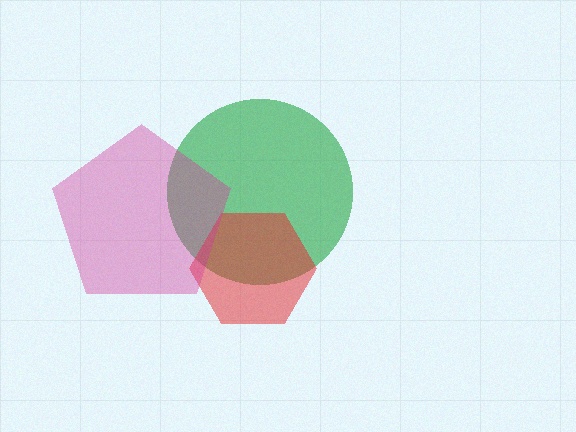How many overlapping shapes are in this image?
There are 3 overlapping shapes in the image.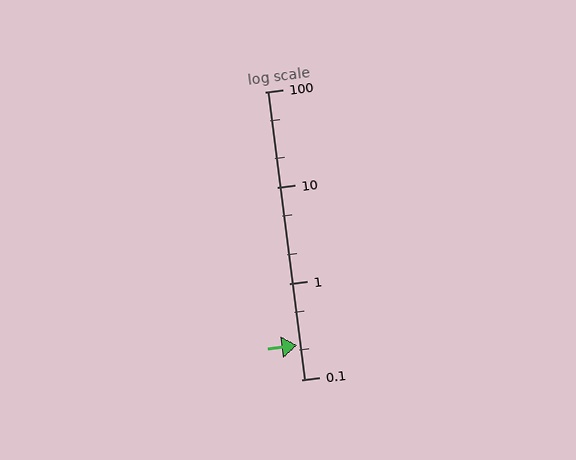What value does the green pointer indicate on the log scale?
The pointer indicates approximately 0.23.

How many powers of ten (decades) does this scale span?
The scale spans 3 decades, from 0.1 to 100.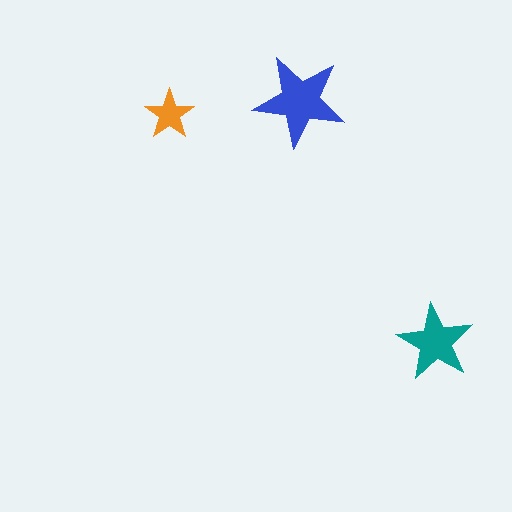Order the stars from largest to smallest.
the blue one, the teal one, the orange one.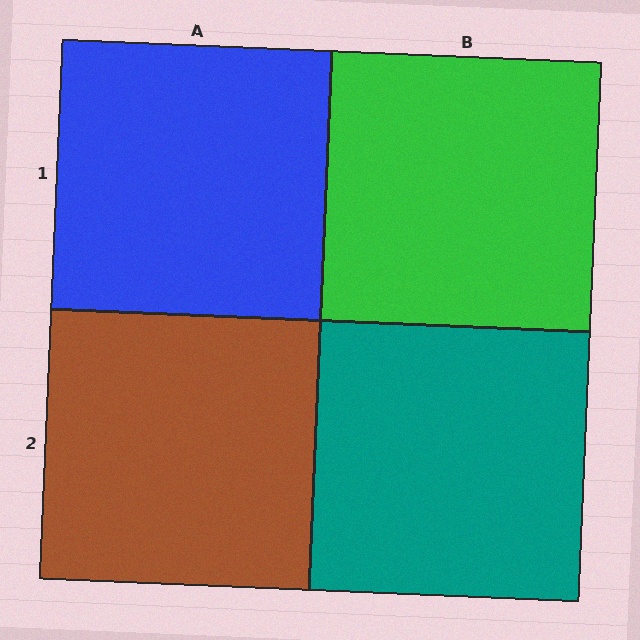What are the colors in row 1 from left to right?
Blue, green.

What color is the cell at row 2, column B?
Teal.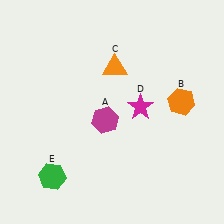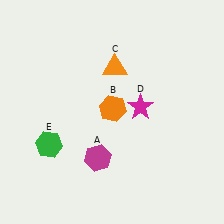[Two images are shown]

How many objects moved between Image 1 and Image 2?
3 objects moved between the two images.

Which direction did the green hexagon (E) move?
The green hexagon (E) moved up.